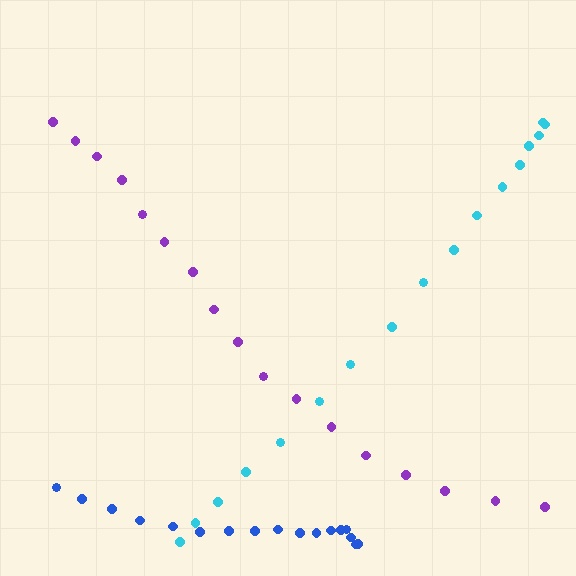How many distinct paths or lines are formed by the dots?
There are 3 distinct paths.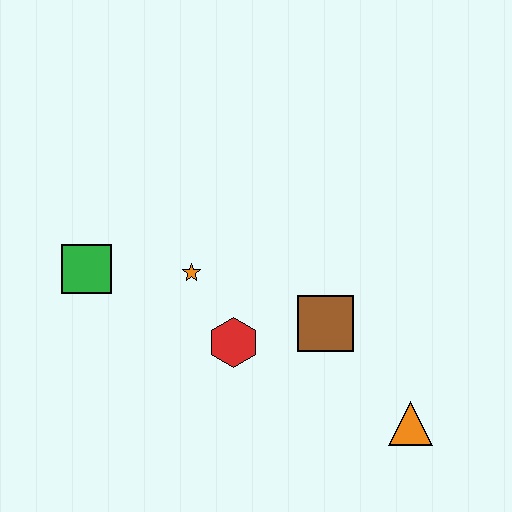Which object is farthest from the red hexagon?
The orange triangle is farthest from the red hexagon.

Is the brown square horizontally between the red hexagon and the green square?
No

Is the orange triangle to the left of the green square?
No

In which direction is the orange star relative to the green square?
The orange star is to the right of the green square.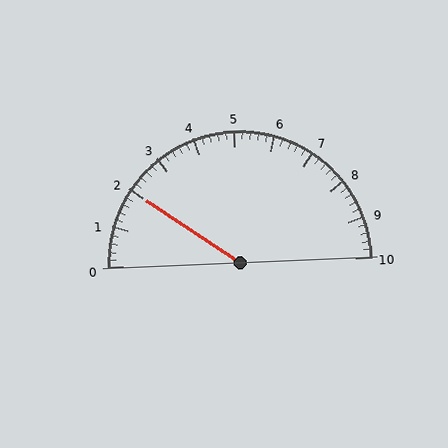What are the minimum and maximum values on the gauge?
The gauge ranges from 0 to 10.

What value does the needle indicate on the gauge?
The needle indicates approximately 2.0.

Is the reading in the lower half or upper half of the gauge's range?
The reading is in the lower half of the range (0 to 10).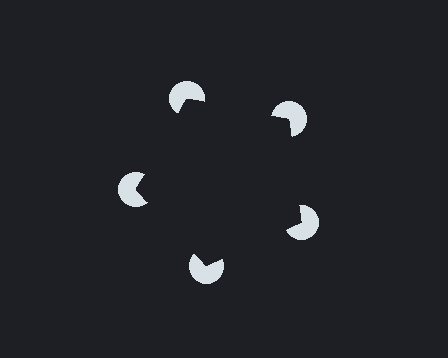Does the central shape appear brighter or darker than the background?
It typically appears slightly darker than the background, even though no actual brightness change is drawn.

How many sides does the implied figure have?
5 sides.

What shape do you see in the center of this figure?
An illusory pentagon — its edges are inferred from the aligned wedge cuts in the pac-man discs, not physically drawn.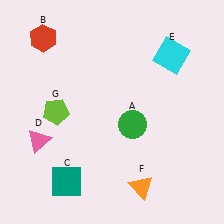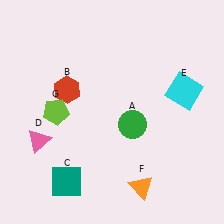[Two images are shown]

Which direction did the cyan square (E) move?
The cyan square (E) moved down.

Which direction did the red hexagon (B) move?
The red hexagon (B) moved down.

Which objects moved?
The objects that moved are: the red hexagon (B), the cyan square (E).